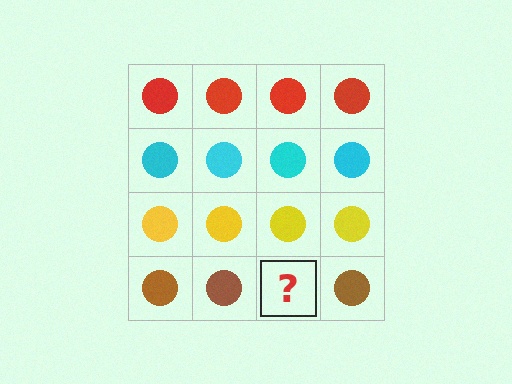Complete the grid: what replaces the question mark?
The question mark should be replaced with a brown circle.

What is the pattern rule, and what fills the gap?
The rule is that each row has a consistent color. The gap should be filled with a brown circle.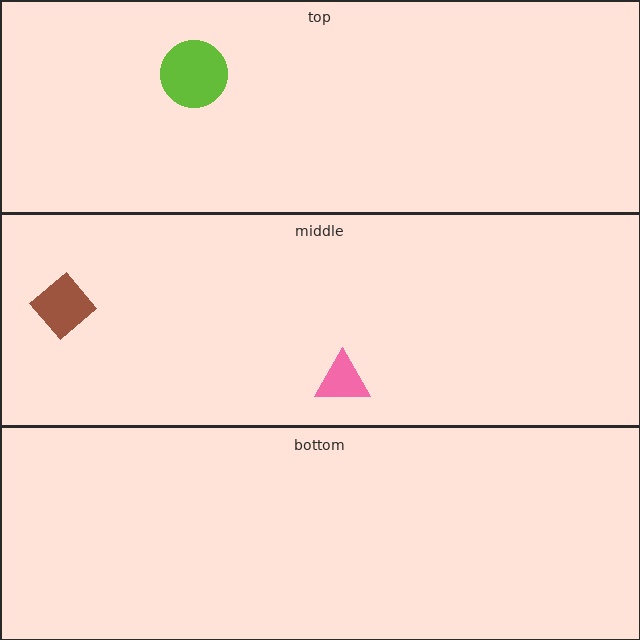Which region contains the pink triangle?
The middle region.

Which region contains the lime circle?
The top region.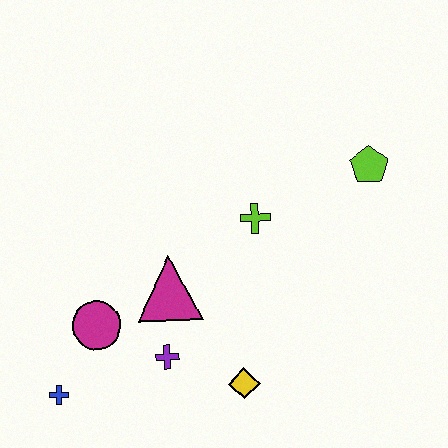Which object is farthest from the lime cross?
The blue cross is farthest from the lime cross.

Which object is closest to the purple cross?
The magenta triangle is closest to the purple cross.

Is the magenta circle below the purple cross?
No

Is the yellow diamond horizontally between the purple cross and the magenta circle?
No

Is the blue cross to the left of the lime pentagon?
Yes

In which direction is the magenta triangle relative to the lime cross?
The magenta triangle is to the left of the lime cross.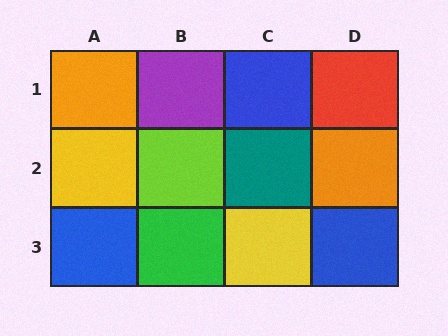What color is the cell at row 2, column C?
Teal.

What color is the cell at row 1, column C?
Blue.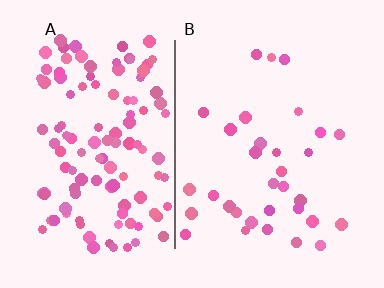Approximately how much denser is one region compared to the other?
Approximately 3.6× — region A over region B.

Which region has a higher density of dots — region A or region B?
A (the left).